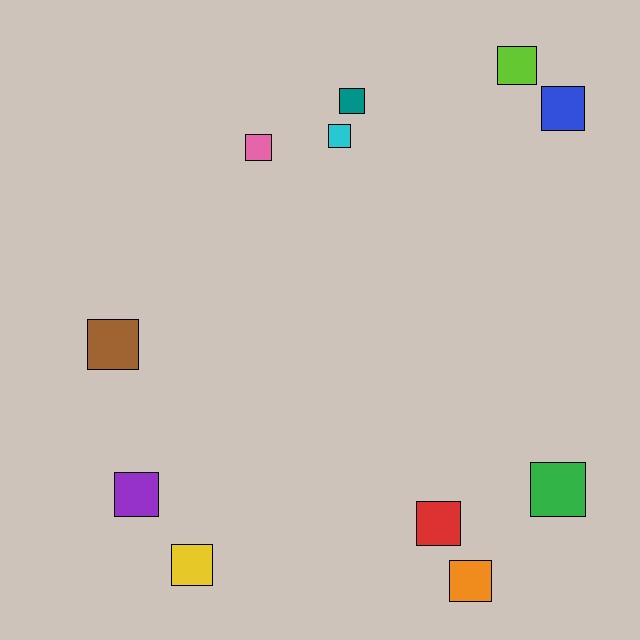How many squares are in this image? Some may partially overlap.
There are 11 squares.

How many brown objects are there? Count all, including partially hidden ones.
There is 1 brown object.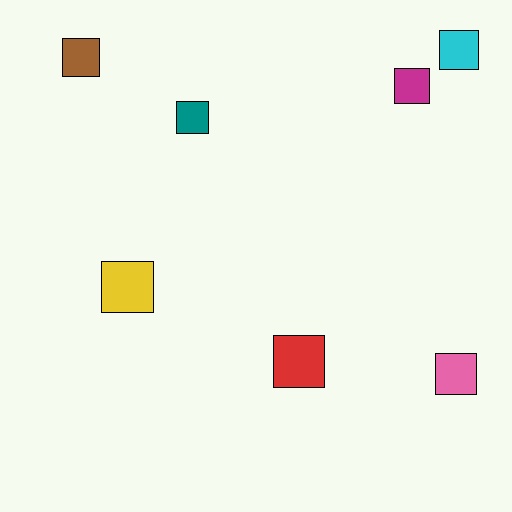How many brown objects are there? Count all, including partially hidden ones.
There is 1 brown object.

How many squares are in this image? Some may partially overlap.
There are 7 squares.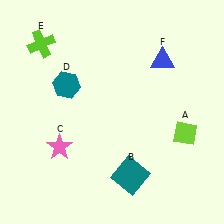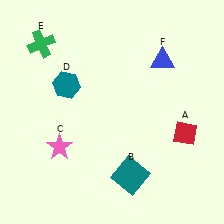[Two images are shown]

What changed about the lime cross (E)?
In Image 1, E is lime. In Image 2, it changed to green.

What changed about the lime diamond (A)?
In Image 1, A is lime. In Image 2, it changed to red.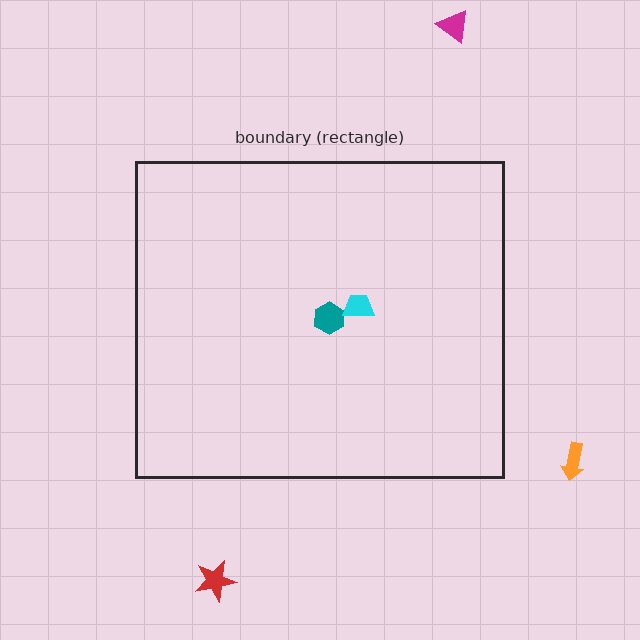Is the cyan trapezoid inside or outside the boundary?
Inside.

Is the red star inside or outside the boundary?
Outside.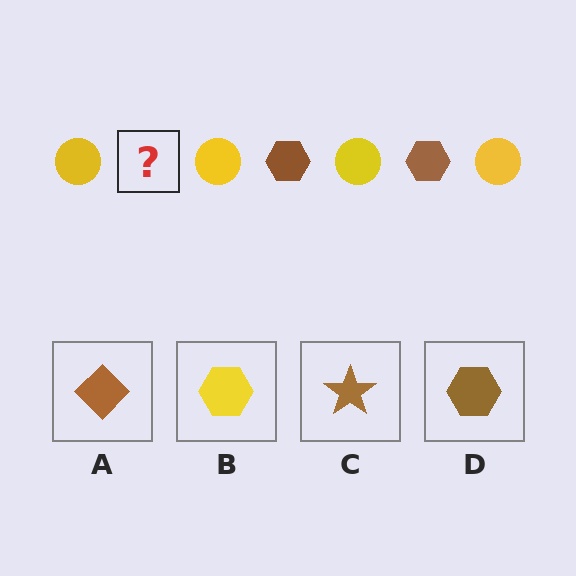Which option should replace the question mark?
Option D.